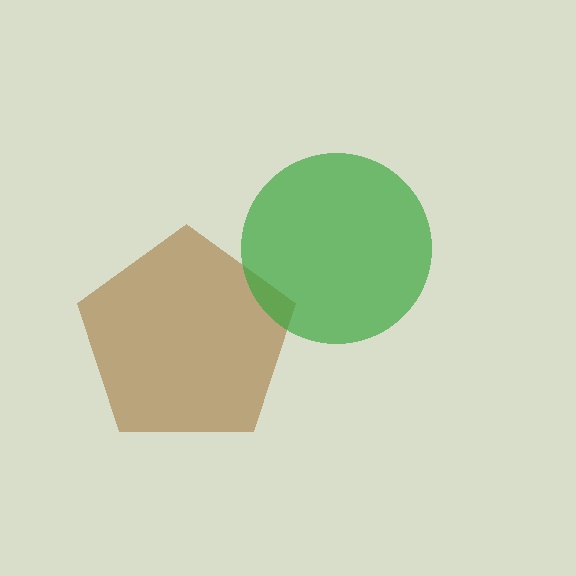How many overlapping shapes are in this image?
There are 2 overlapping shapes in the image.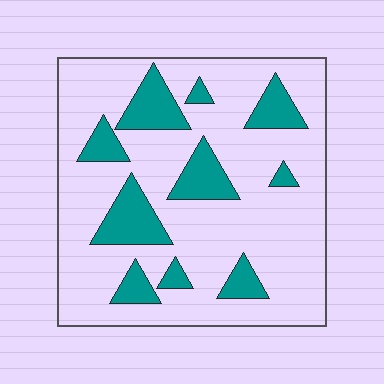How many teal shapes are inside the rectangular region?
10.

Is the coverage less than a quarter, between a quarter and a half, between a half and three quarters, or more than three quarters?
Less than a quarter.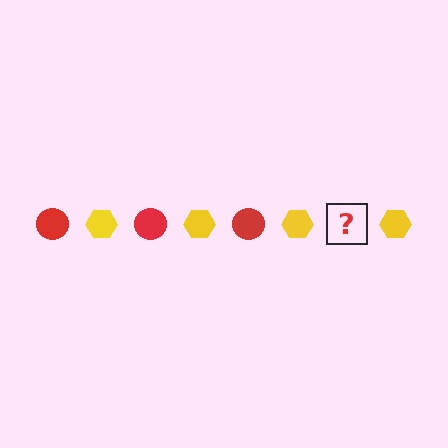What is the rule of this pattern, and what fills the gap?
The rule is that the pattern alternates between red circle and yellow hexagon. The gap should be filled with a red circle.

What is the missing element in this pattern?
The missing element is a red circle.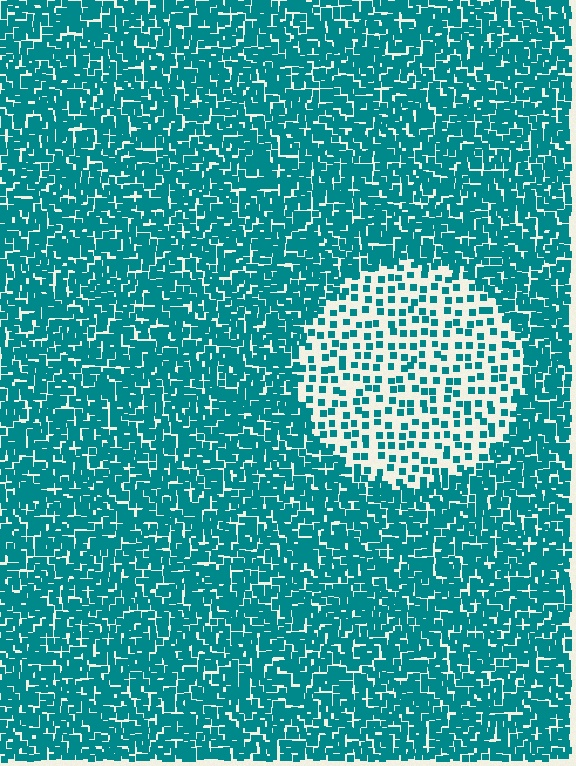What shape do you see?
I see a circle.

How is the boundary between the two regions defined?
The boundary is defined by a change in element density (approximately 2.8x ratio). All elements are the same color, size, and shape.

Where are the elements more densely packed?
The elements are more densely packed outside the circle boundary.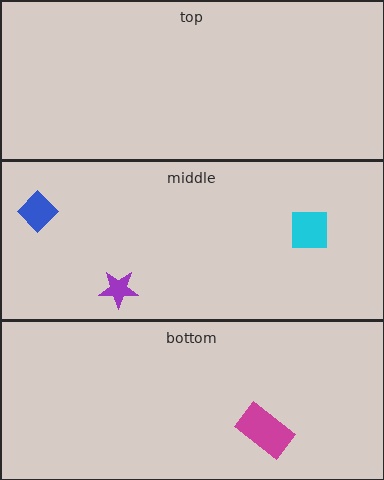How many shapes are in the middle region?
3.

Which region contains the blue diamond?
The middle region.